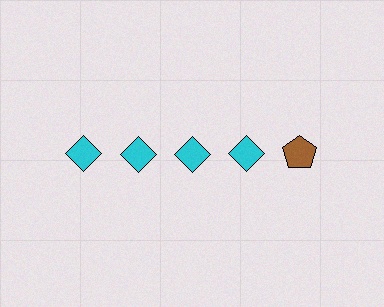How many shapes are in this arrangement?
There are 5 shapes arranged in a grid pattern.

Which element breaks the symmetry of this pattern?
The brown pentagon in the top row, rightmost column breaks the symmetry. All other shapes are cyan diamonds.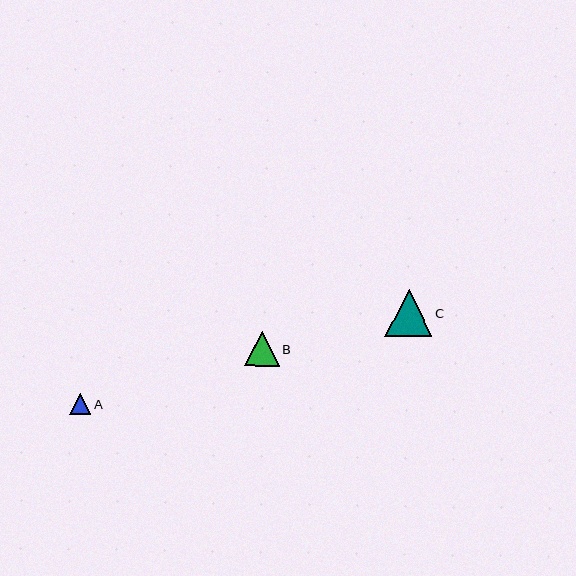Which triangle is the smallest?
Triangle A is the smallest with a size of approximately 21 pixels.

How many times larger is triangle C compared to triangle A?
Triangle C is approximately 2.2 times the size of triangle A.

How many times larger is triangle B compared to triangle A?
Triangle B is approximately 1.6 times the size of triangle A.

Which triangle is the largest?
Triangle C is the largest with a size of approximately 47 pixels.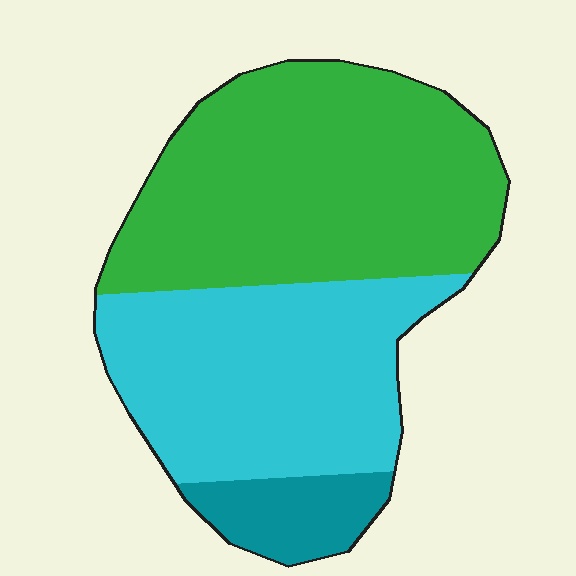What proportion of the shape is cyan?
Cyan takes up about two fifths (2/5) of the shape.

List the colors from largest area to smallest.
From largest to smallest: green, cyan, teal.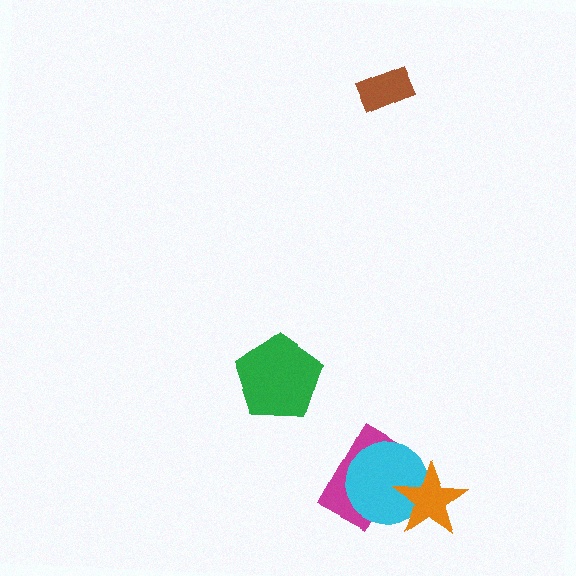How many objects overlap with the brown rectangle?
0 objects overlap with the brown rectangle.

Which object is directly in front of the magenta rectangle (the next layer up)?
The cyan circle is directly in front of the magenta rectangle.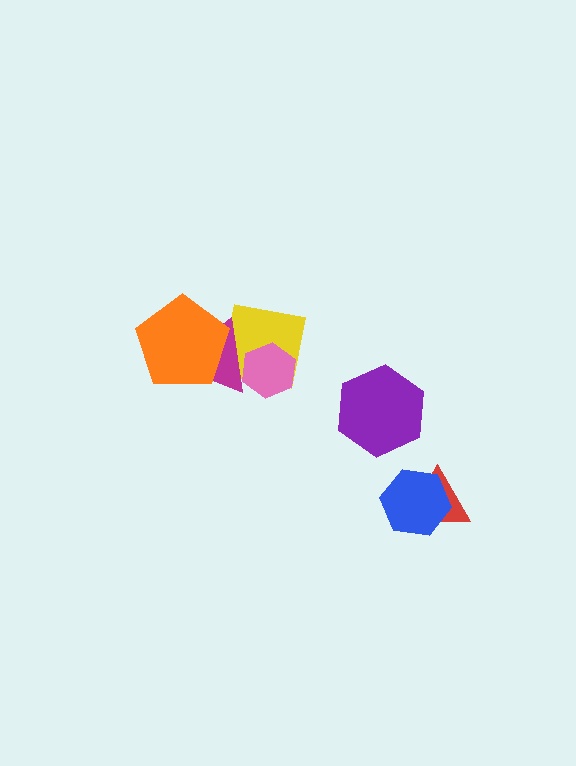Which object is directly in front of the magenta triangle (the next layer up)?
The orange pentagon is directly in front of the magenta triangle.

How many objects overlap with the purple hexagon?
0 objects overlap with the purple hexagon.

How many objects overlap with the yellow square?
2 objects overlap with the yellow square.